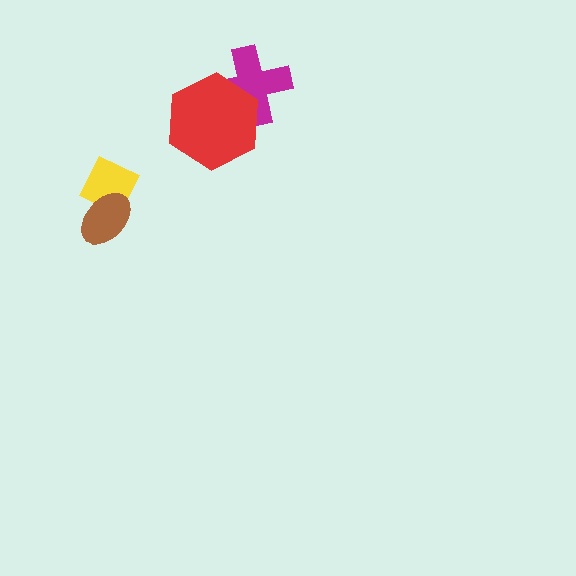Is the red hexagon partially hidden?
No, no other shape covers it.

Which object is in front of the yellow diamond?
The brown ellipse is in front of the yellow diamond.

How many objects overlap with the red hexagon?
1 object overlaps with the red hexagon.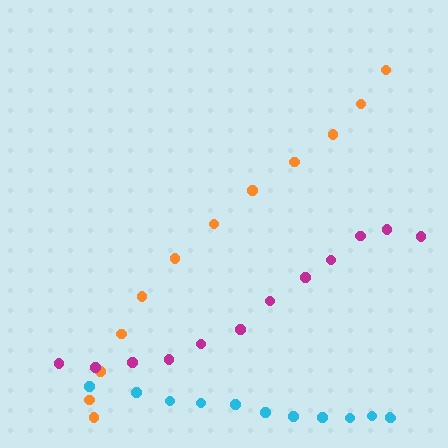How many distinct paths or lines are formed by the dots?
There are 3 distinct paths.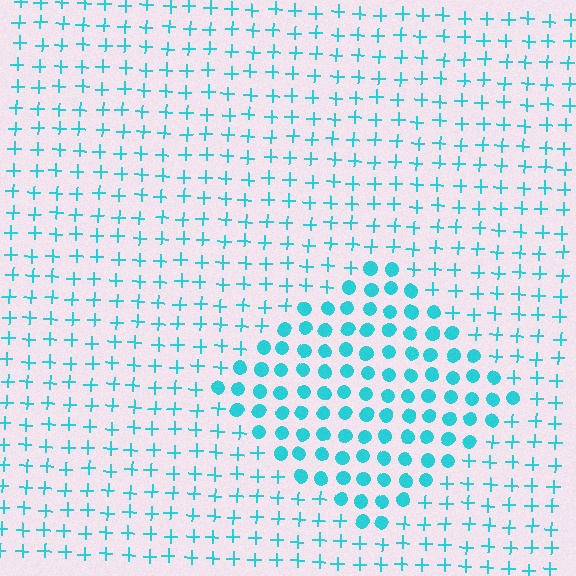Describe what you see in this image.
The image is filled with small cyan elements arranged in a uniform grid. A diamond-shaped region contains circles, while the surrounding area contains plus signs. The boundary is defined purely by the change in element shape.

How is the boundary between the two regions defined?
The boundary is defined by a change in element shape: circles inside vs. plus signs outside. All elements share the same color and spacing.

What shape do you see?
I see a diamond.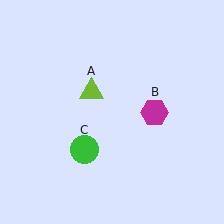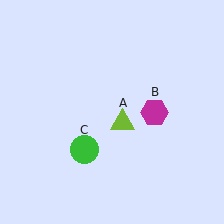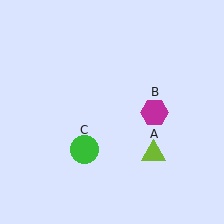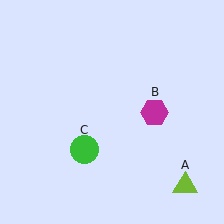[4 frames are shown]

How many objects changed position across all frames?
1 object changed position: lime triangle (object A).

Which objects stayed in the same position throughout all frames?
Magenta hexagon (object B) and green circle (object C) remained stationary.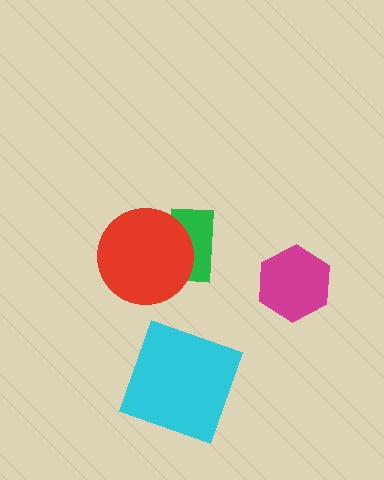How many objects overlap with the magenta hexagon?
0 objects overlap with the magenta hexagon.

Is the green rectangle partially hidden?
Yes, it is partially covered by another shape.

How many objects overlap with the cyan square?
0 objects overlap with the cyan square.